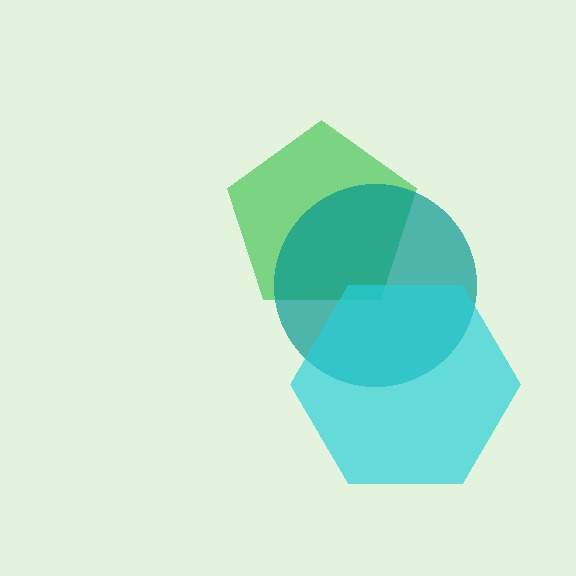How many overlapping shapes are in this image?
There are 3 overlapping shapes in the image.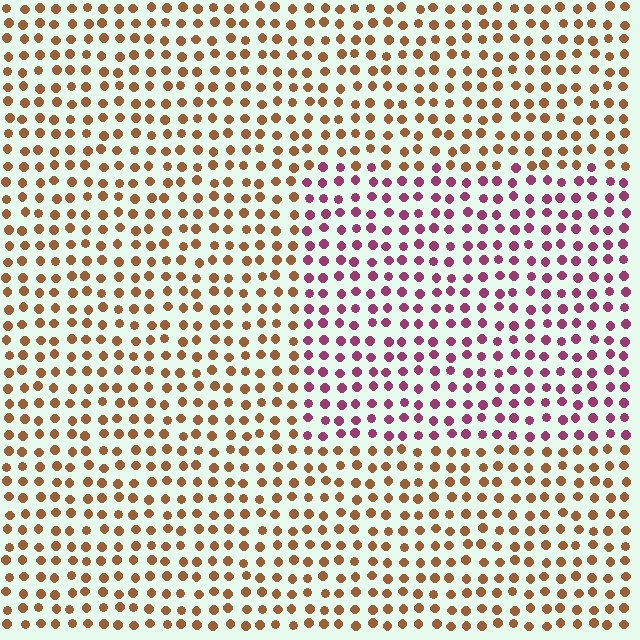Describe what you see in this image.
The image is filled with small brown elements in a uniform arrangement. A rectangle-shaped region is visible where the elements are tinted to a slightly different hue, forming a subtle color boundary.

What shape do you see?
I see a rectangle.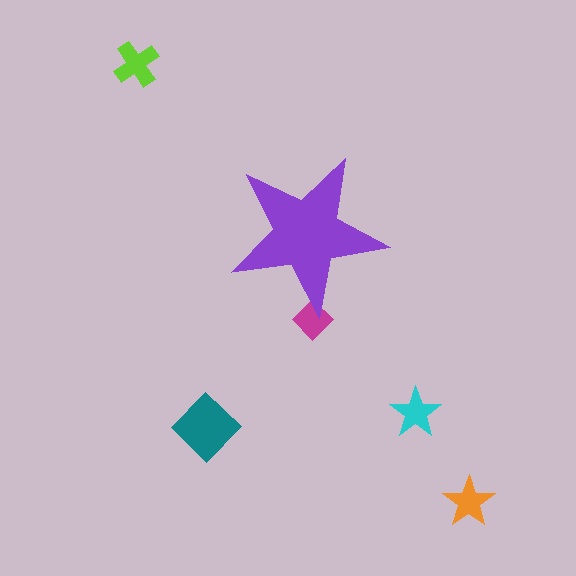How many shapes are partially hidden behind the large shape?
1 shape is partially hidden.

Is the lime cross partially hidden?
No, the lime cross is fully visible.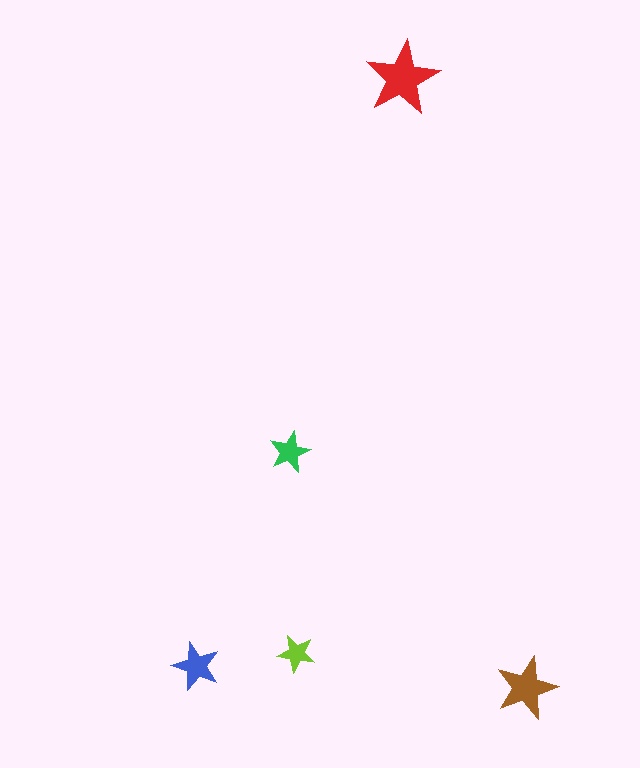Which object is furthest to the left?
The blue star is leftmost.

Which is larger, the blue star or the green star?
The blue one.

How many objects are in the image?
There are 5 objects in the image.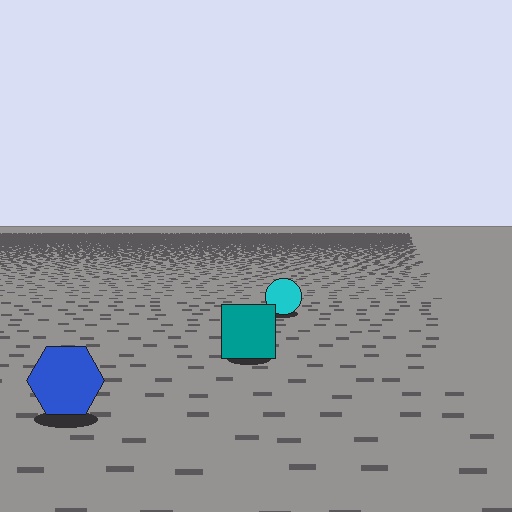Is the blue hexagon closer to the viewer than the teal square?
Yes. The blue hexagon is closer — you can tell from the texture gradient: the ground texture is coarser near it.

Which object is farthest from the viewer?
The cyan circle is farthest from the viewer. It appears smaller and the ground texture around it is denser.